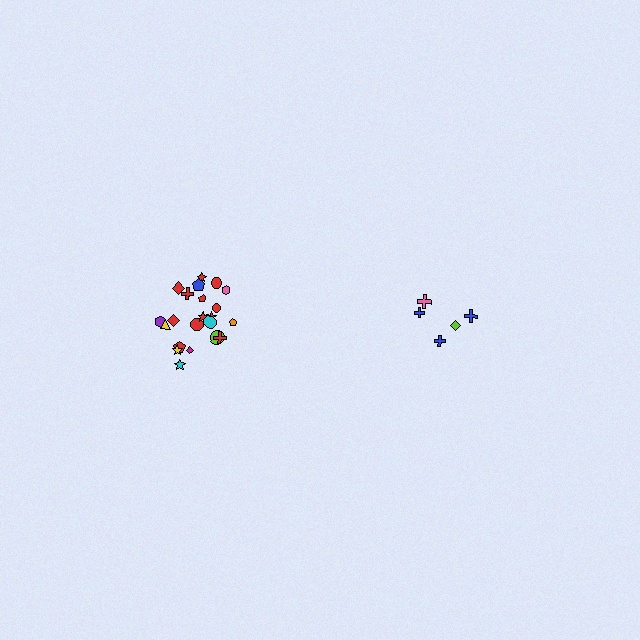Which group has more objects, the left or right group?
The left group.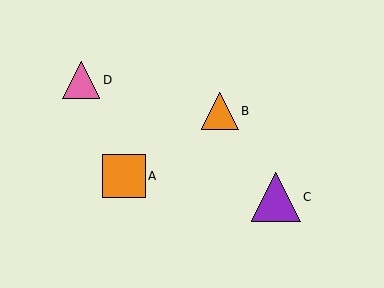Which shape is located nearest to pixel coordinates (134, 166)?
The orange square (labeled A) at (124, 176) is nearest to that location.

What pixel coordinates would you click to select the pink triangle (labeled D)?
Click at (81, 80) to select the pink triangle D.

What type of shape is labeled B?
Shape B is an orange triangle.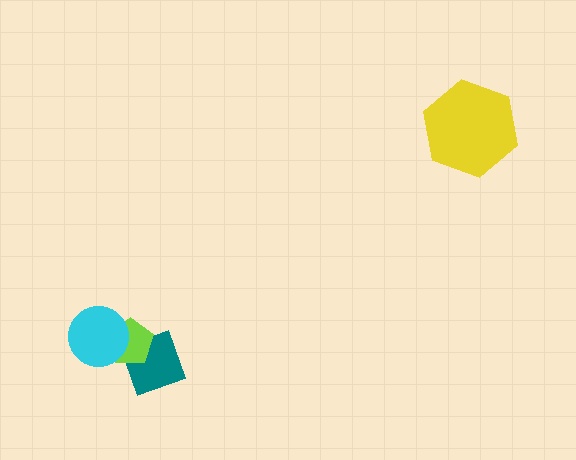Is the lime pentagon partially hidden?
Yes, it is partially covered by another shape.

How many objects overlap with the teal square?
1 object overlaps with the teal square.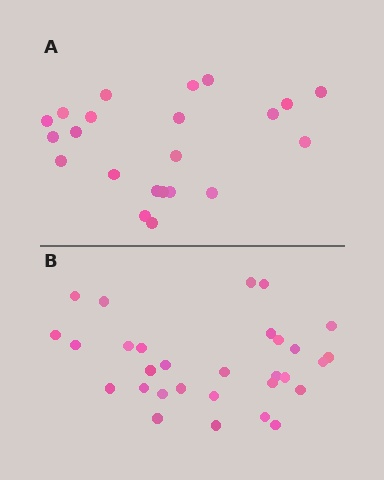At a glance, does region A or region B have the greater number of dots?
Region B (the bottom region) has more dots.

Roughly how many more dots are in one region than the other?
Region B has roughly 8 or so more dots than region A.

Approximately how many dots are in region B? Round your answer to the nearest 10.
About 30 dots.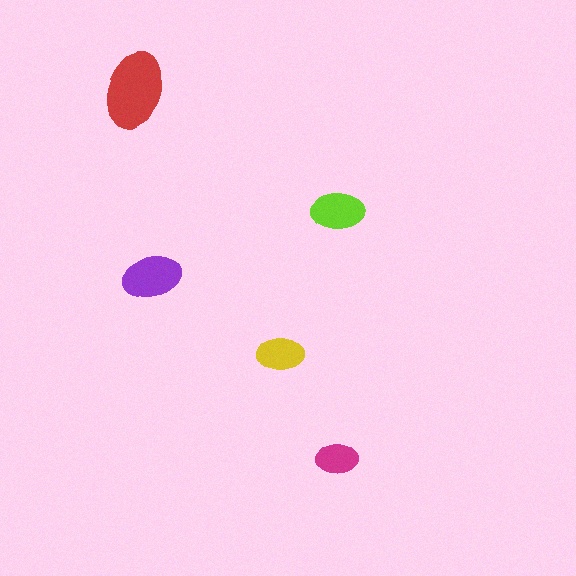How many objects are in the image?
There are 5 objects in the image.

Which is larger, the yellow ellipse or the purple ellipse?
The purple one.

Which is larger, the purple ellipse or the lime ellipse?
The purple one.